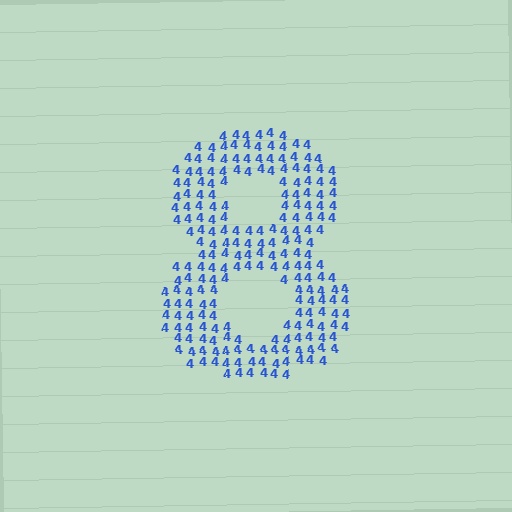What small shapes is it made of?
It is made of small digit 4's.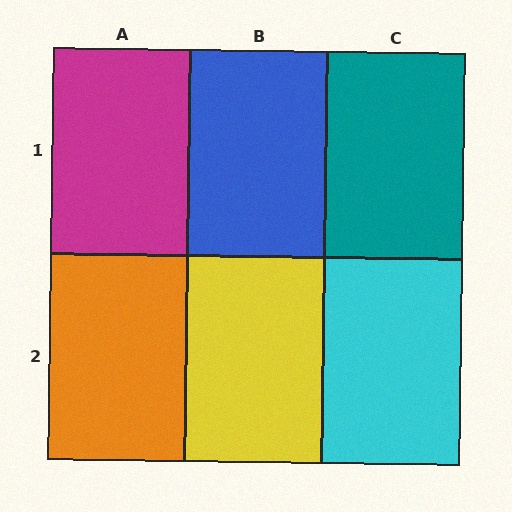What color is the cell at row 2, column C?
Cyan.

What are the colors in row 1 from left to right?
Magenta, blue, teal.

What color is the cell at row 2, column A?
Orange.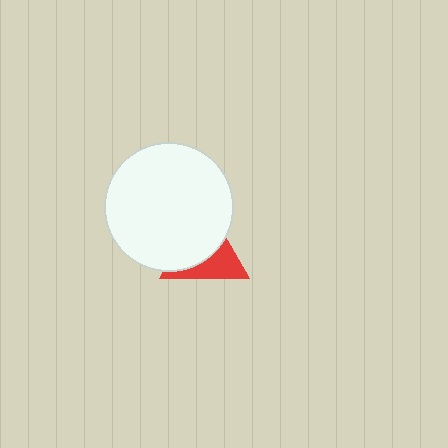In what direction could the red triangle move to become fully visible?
The red triangle could move toward the lower-right. That would shift it out from behind the white circle entirely.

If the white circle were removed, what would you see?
You would see the complete red triangle.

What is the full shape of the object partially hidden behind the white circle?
The partially hidden object is a red triangle.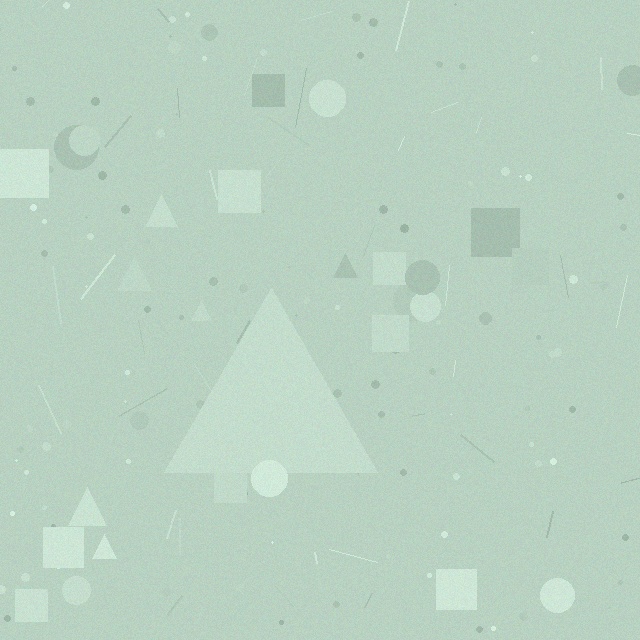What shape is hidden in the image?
A triangle is hidden in the image.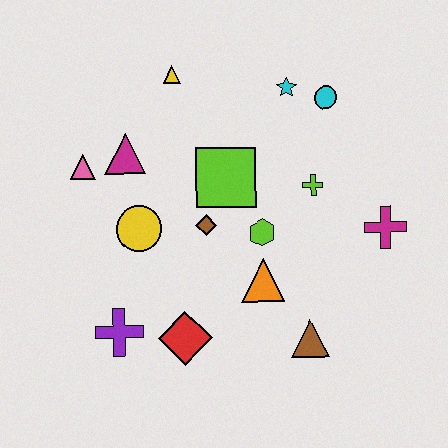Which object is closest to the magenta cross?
The lime cross is closest to the magenta cross.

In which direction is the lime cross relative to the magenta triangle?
The lime cross is to the right of the magenta triangle.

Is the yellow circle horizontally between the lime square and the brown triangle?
No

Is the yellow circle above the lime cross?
No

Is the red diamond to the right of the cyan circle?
No